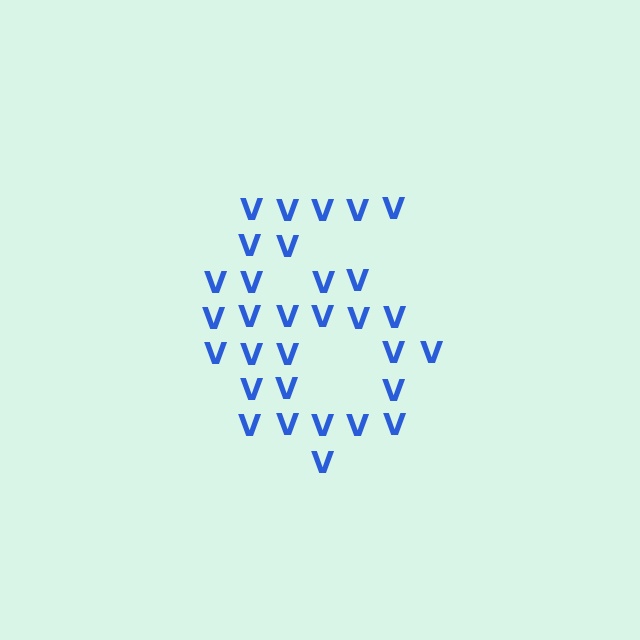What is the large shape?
The large shape is the digit 6.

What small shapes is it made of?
It is made of small letter V's.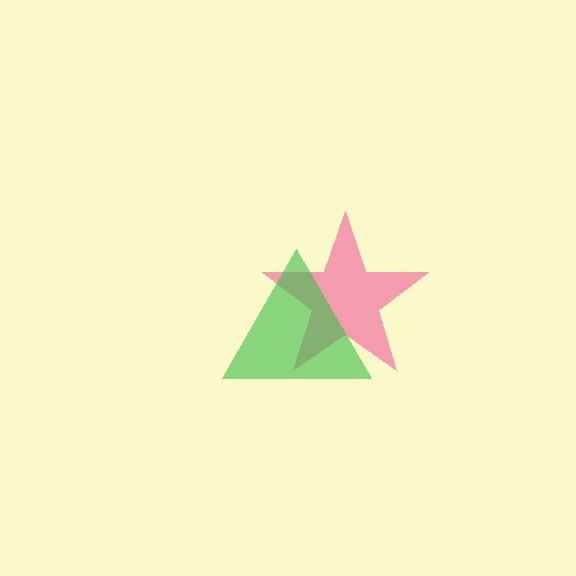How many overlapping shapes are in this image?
There are 2 overlapping shapes in the image.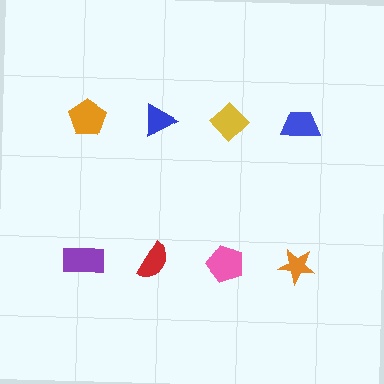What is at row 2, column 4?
An orange star.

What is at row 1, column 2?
A blue triangle.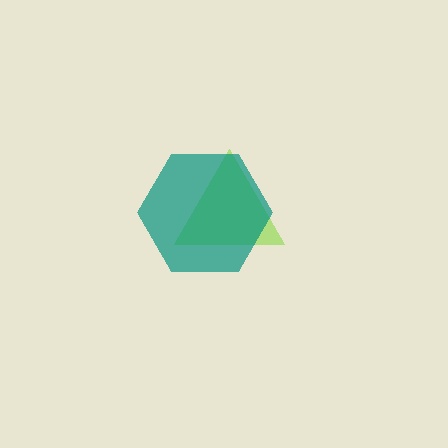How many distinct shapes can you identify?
There are 2 distinct shapes: a lime triangle, a teal hexagon.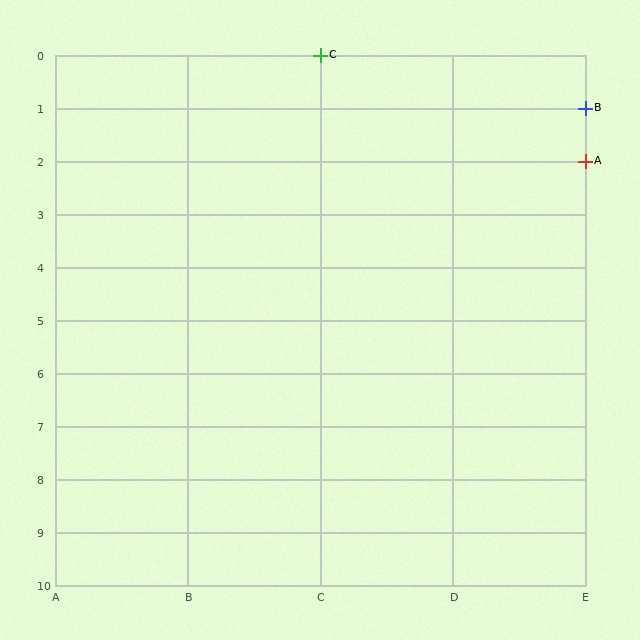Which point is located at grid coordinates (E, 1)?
Point B is at (E, 1).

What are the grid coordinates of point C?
Point C is at grid coordinates (C, 0).